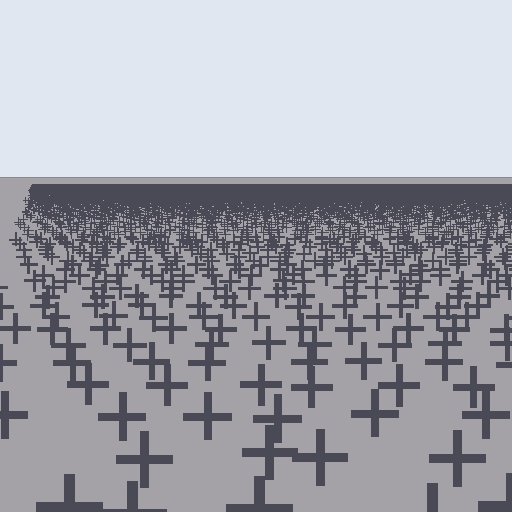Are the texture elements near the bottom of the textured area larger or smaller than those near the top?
Larger. Near the bottom, elements are closer to the viewer and appear at a bigger on-screen size.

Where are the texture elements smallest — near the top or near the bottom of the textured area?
Near the top.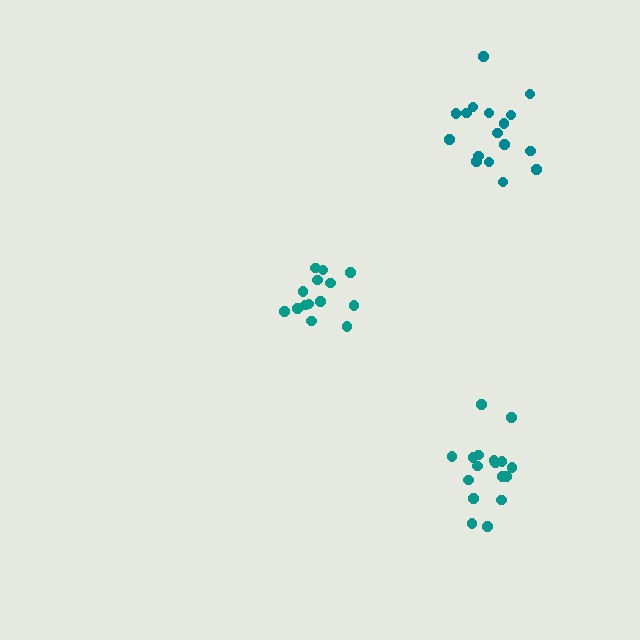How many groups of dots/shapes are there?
There are 3 groups.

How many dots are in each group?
Group 1: 14 dots, Group 2: 18 dots, Group 3: 17 dots (49 total).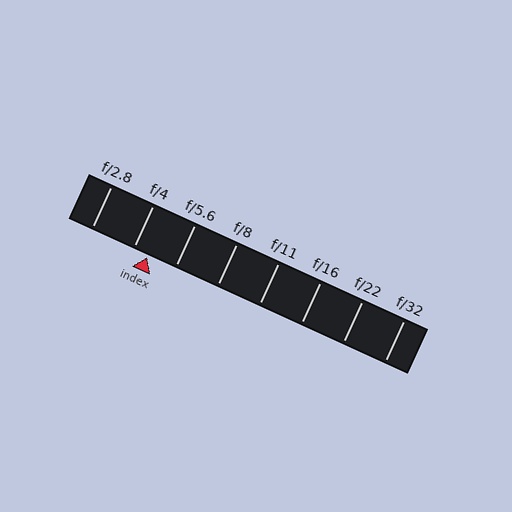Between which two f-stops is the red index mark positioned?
The index mark is between f/4 and f/5.6.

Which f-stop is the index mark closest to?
The index mark is closest to f/4.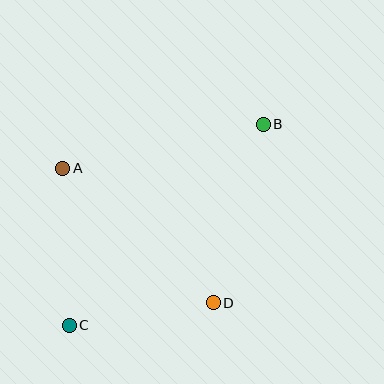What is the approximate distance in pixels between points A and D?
The distance between A and D is approximately 202 pixels.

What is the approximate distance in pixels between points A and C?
The distance between A and C is approximately 157 pixels.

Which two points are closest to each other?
Points C and D are closest to each other.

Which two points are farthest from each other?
Points B and C are farthest from each other.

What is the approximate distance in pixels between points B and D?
The distance between B and D is approximately 185 pixels.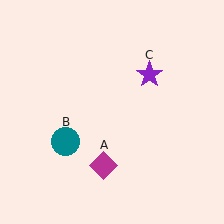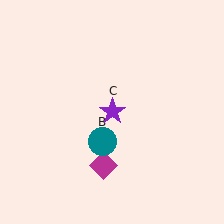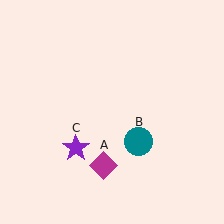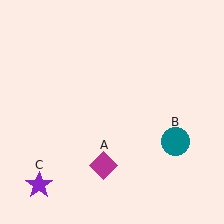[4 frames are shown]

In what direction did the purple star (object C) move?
The purple star (object C) moved down and to the left.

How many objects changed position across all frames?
2 objects changed position: teal circle (object B), purple star (object C).